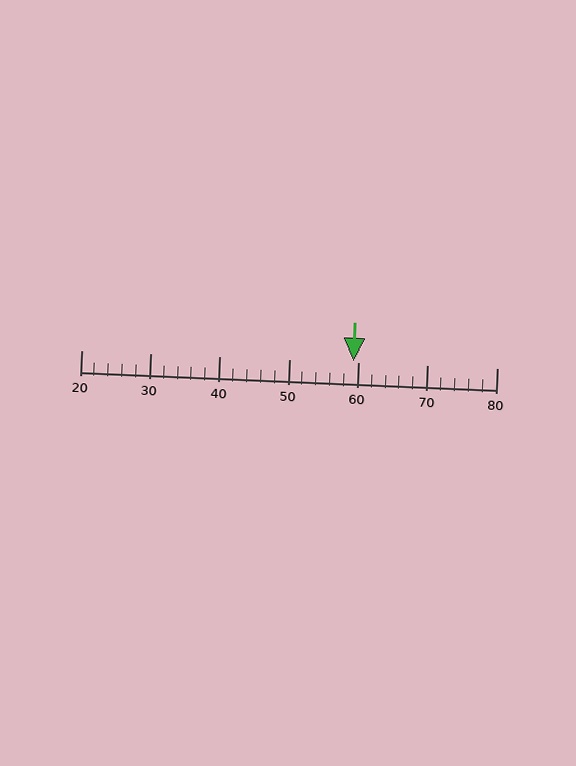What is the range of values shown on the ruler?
The ruler shows values from 20 to 80.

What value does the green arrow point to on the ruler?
The green arrow points to approximately 59.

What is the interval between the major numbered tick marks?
The major tick marks are spaced 10 units apart.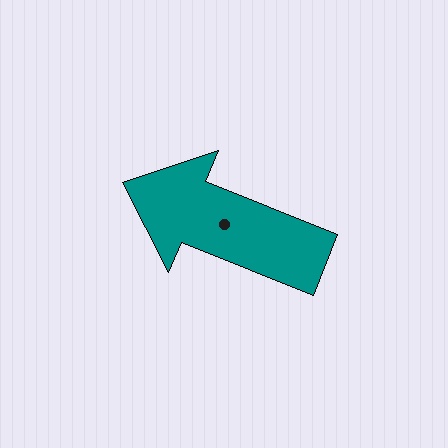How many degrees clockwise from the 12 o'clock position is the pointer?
Approximately 292 degrees.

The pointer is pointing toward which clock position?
Roughly 10 o'clock.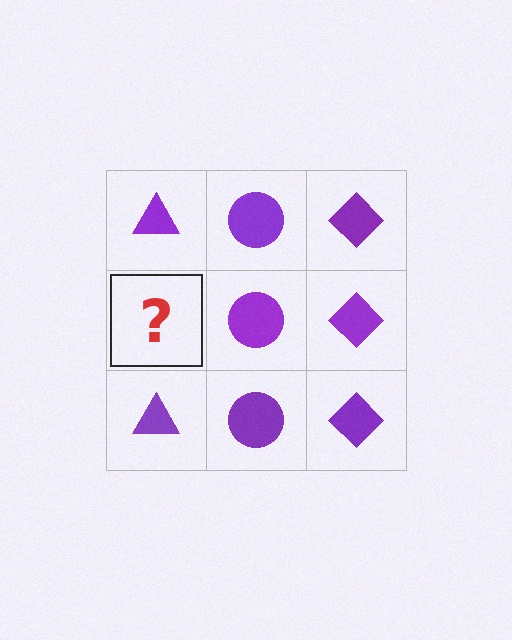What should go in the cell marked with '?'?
The missing cell should contain a purple triangle.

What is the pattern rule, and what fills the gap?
The rule is that each column has a consistent shape. The gap should be filled with a purple triangle.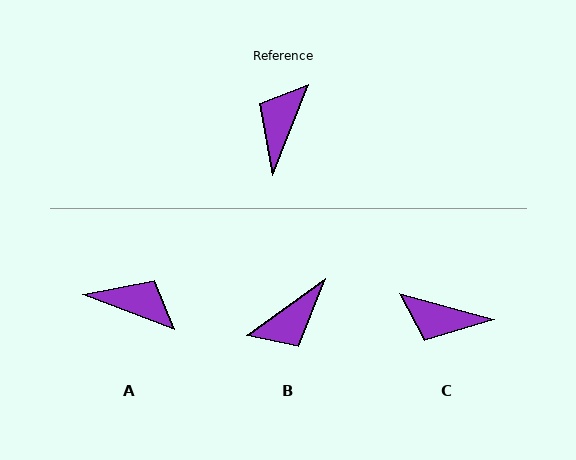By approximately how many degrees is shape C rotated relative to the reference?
Approximately 96 degrees counter-clockwise.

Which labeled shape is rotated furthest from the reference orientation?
B, about 147 degrees away.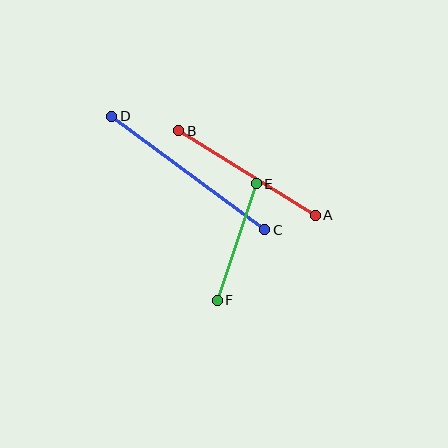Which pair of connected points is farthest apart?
Points C and D are farthest apart.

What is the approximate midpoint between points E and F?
The midpoint is at approximately (237, 242) pixels.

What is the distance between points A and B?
The distance is approximately 160 pixels.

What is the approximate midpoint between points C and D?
The midpoint is at approximately (188, 173) pixels.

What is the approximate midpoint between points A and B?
The midpoint is at approximately (247, 173) pixels.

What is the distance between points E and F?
The distance is approximately 123 pixels.